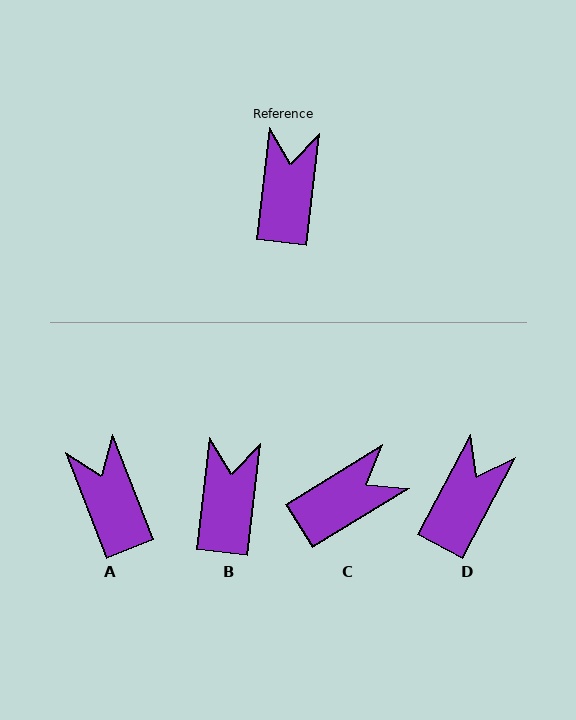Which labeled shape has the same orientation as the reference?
B.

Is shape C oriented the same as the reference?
No, it is off by about 52 degrees.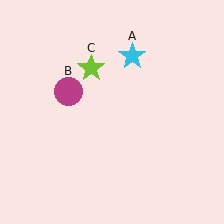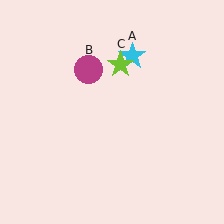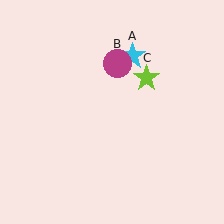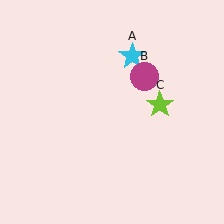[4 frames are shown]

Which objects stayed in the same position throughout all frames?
Cyan star (object A) remained stationary.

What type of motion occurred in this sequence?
The magenta circle (object B), lime star (object C) rotated clockwise around the center of the scene.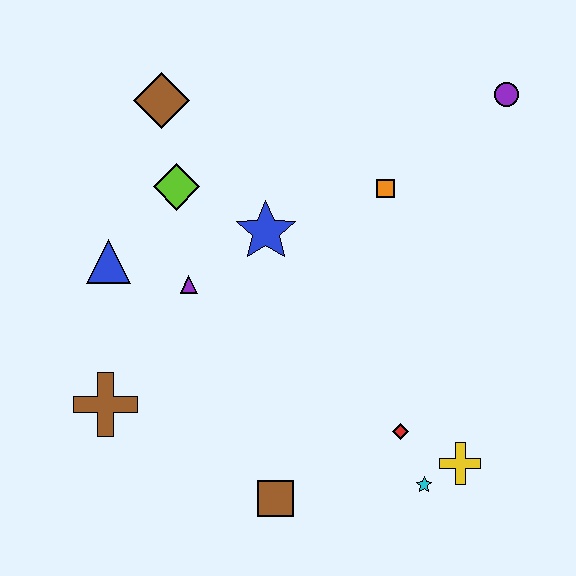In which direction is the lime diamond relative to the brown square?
The lime diamond is above the brown square.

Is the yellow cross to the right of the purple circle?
No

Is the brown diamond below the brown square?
No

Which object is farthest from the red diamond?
The brown diamond is farthest from the red diamond.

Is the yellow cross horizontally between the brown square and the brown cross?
No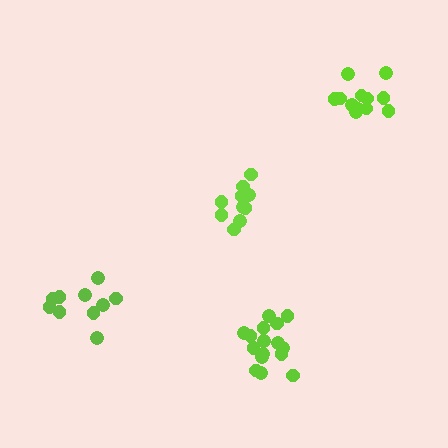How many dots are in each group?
Group 1: 16 dots, Group 2: 10 dots, Group 3: 13 dots, Group 4: 10 dots (49 total).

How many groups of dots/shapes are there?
There are 4 groups.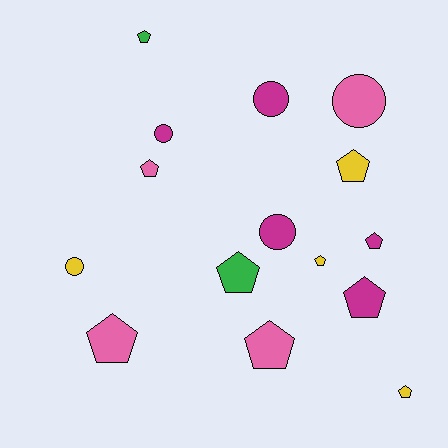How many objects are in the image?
There are 15 objects.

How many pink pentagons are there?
There are 3 pink pentagons.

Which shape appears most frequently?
Pentagon, with 10 objects.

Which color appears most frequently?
Magenta, with 5 objects.